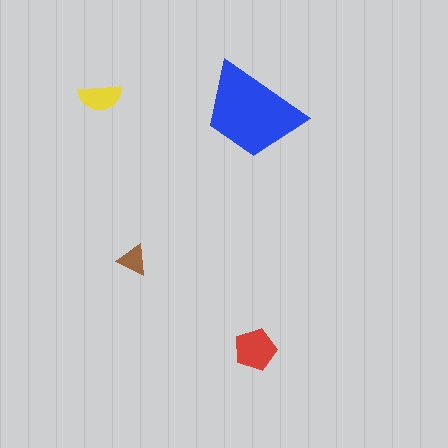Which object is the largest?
The blue trapezoid.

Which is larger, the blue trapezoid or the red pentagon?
The blue trapezoid.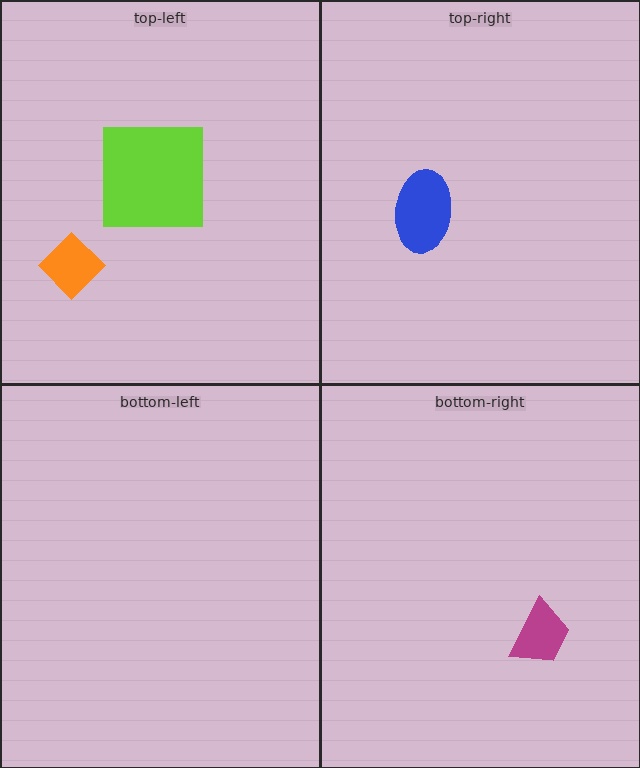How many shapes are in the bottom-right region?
1.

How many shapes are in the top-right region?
1.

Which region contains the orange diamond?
The top-left region.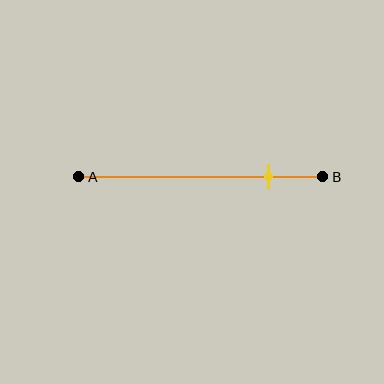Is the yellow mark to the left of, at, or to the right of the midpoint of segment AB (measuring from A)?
The yellow mark is to the right of the midpoint of segment AB.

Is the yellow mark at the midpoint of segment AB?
No, the mark is at about 80% from A, not at the 50% midpoint.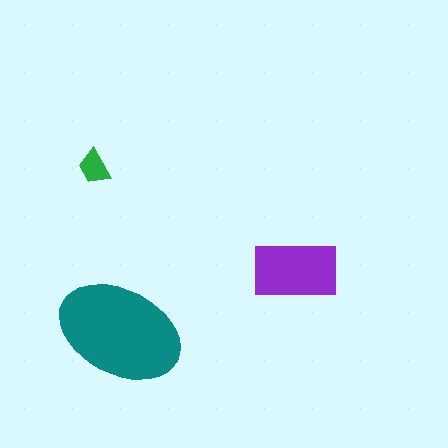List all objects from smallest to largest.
The green trapezoid, the purple rectangle, the teal ellipse.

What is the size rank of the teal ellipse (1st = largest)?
1st.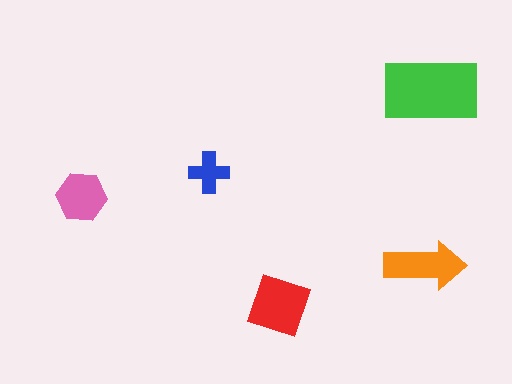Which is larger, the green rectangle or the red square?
The green rectangle.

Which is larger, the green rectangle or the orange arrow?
The green rectangle.